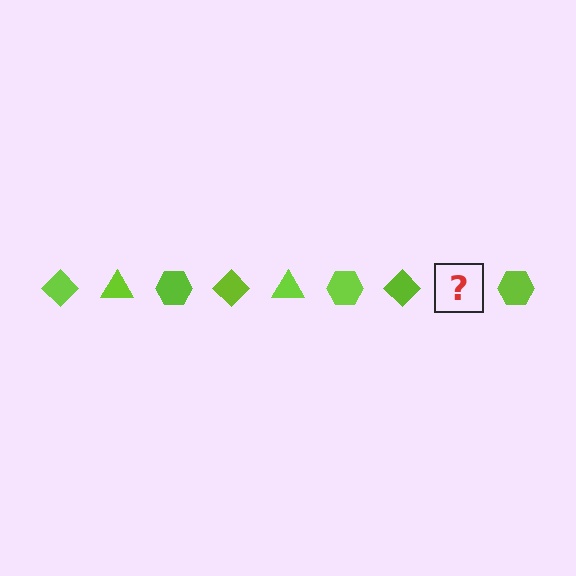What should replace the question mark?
The question mark should be replaced with a lime triangle.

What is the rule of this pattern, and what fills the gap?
The rule is that the pattern cycles through diamond, triangle, hexagon shapes in lime. The gap should be filled with a lime triangle.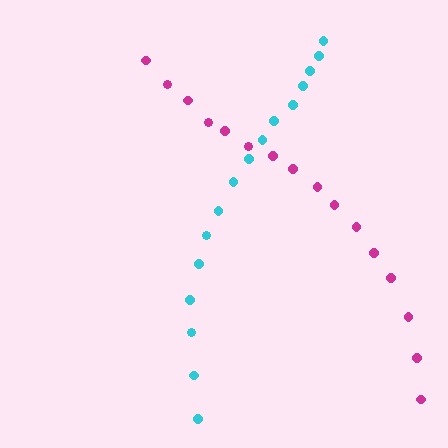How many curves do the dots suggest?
There are 2 distinct paths.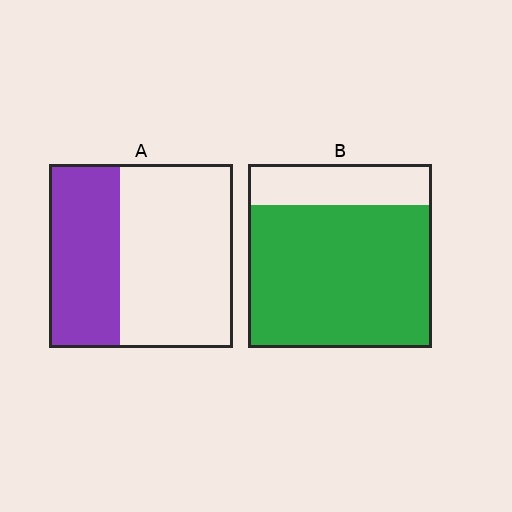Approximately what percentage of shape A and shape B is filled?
A is approximately 40% and B is approximately 80%.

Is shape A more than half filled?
No.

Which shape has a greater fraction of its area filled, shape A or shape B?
Shape B.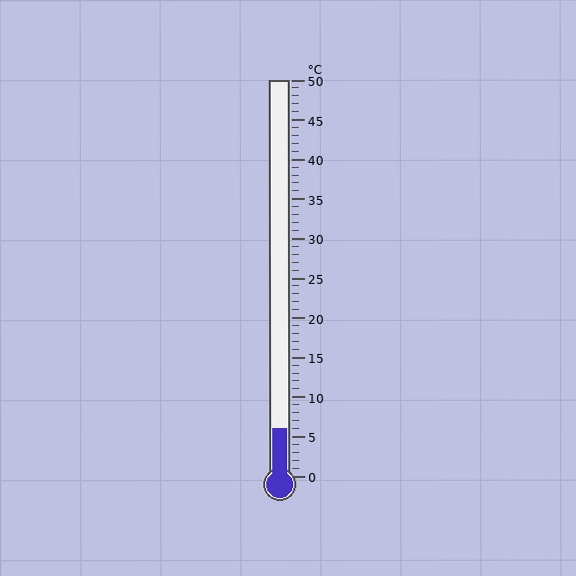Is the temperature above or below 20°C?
The temperature is below 20°C.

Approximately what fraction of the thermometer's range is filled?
The thermometer is filled to approximately 10% of its range.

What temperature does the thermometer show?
The thermometer shows approximately 6°C.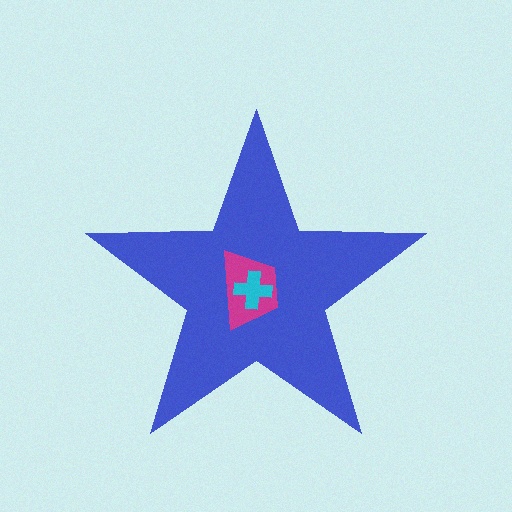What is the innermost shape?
The cyan cross.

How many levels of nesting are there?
3.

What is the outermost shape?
The blue star.